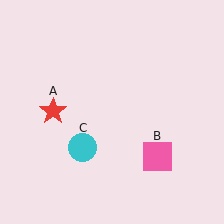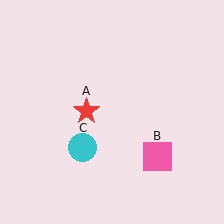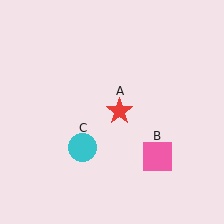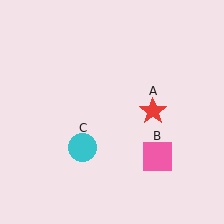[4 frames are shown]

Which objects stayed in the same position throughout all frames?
Pink square (object B) and cyan circle (object C) remained stationary.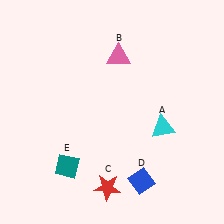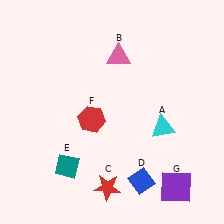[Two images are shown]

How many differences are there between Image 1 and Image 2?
There are 2 differences between the two images.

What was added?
A red hexagon (F), a purple square (G) were added in Image 2.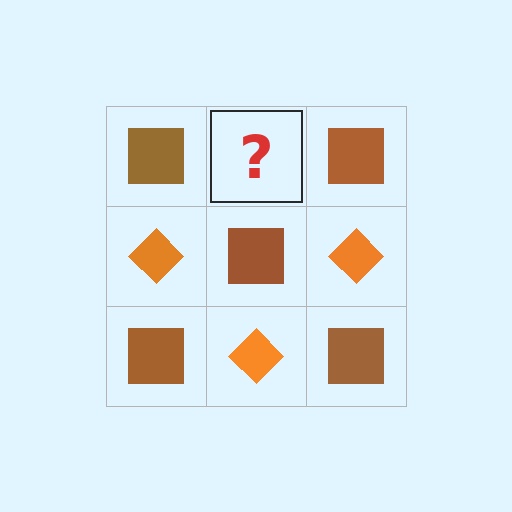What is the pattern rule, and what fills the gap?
The rule is that it alternates brown square and orange diamond in a checkerboard pattern. The gap should be filled with an orange diamond.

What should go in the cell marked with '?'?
The missing cell should contain an orange diamond.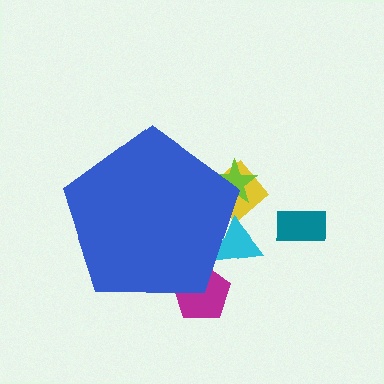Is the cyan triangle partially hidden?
Yes, the cyan triangle is partially hidden behind the blue pentagon.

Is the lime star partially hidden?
Yes, the lime star is partially hidden behind the blue pentagon.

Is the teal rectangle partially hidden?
No, the teal rectangle is fully visible.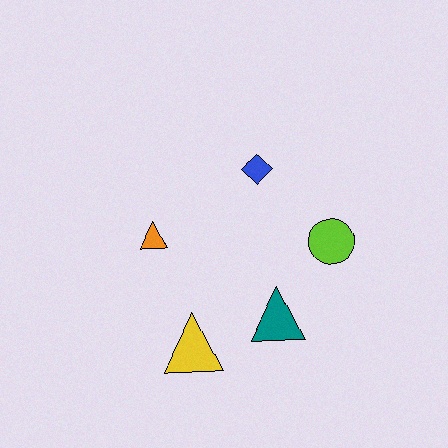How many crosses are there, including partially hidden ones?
There are no crosses.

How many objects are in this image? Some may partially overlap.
There are 5 objects.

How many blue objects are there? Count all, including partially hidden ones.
There is 1 blue object.